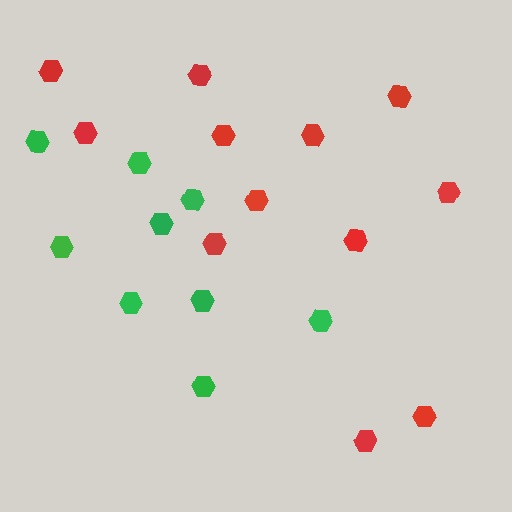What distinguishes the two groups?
There are 2 groups: one group of green hexagons (9) and one group of red hexagons (12).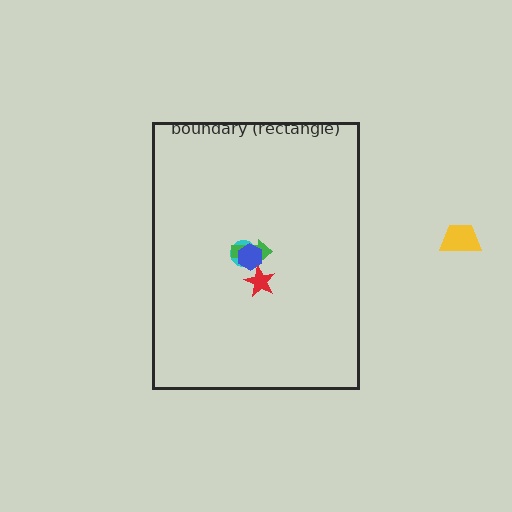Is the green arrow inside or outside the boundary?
Inside.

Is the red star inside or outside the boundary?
Inside.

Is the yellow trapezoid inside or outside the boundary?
Outside.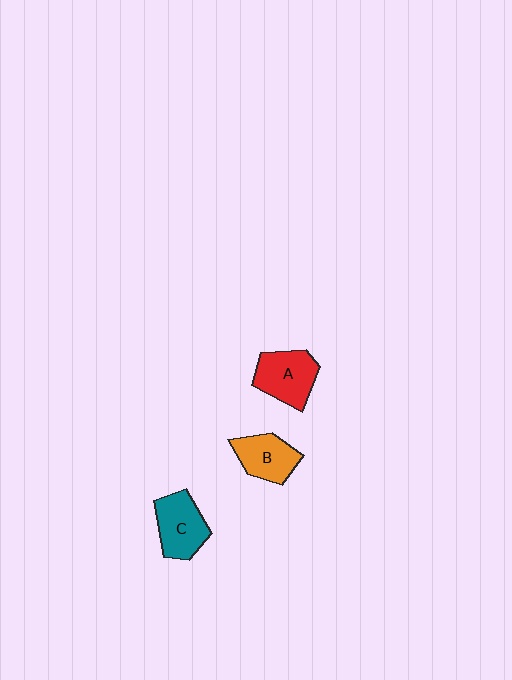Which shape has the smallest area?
Shape B (orange).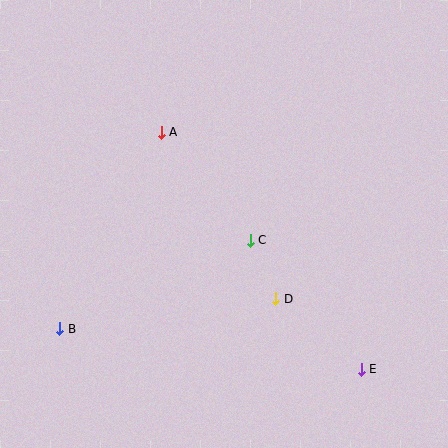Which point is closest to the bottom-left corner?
Point B is closest to the bottom-left corner.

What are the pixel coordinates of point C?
Point C is at (250, 240).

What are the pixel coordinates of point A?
Point A is at (161, 132).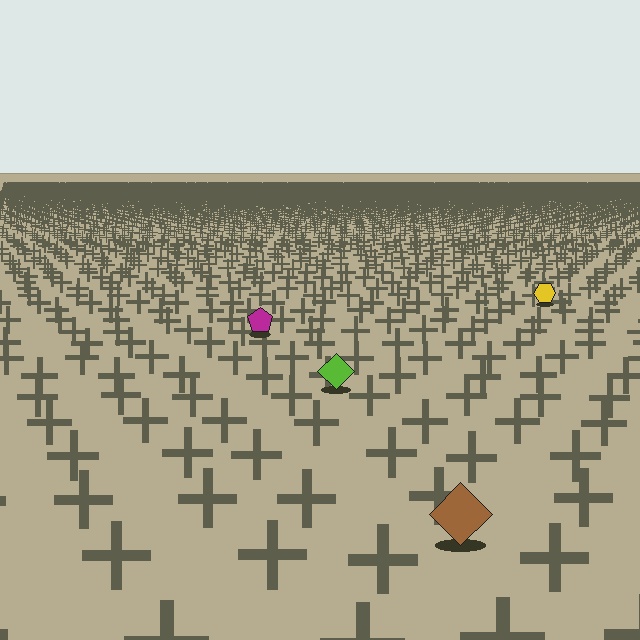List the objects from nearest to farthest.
From nearest to farthest: the brown diamond, the lime diamond, the magenta pentagon, the yellow hexagon.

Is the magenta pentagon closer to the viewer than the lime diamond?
No. The lime diamond is closer — you can tell from the texture gradient: the ground texture is coarser near it.